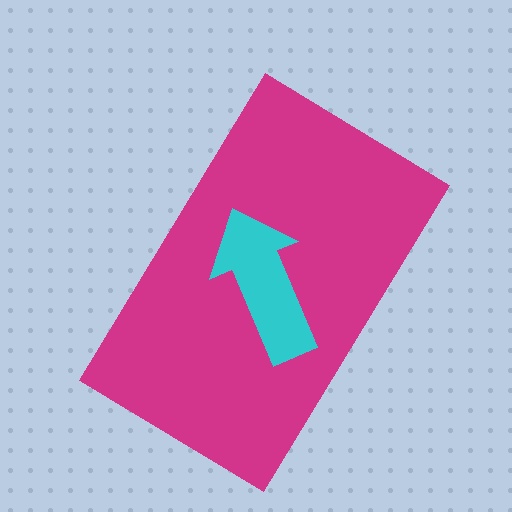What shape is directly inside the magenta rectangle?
The cyan arrow.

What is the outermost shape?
The magenta rectangle.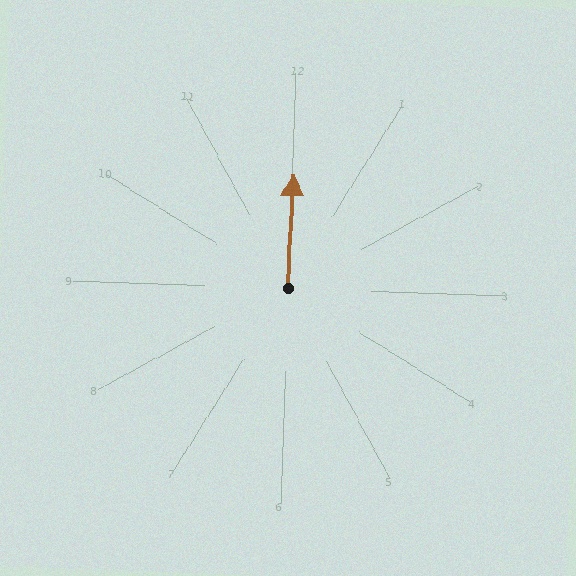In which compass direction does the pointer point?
North.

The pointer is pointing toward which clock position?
Roughly 12 o'clock.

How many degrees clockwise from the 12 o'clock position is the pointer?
Approximately 1 degrees.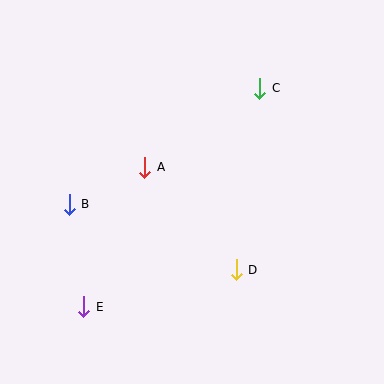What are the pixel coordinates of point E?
Point E is at (84, 307).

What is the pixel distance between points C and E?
The distance between C and E is 280 pixels.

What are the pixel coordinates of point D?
Point D is at (236, 270).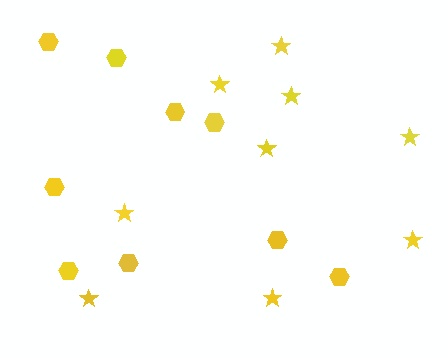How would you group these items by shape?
There are 2 groups: one group of hexagons (9) and one group of stars (9).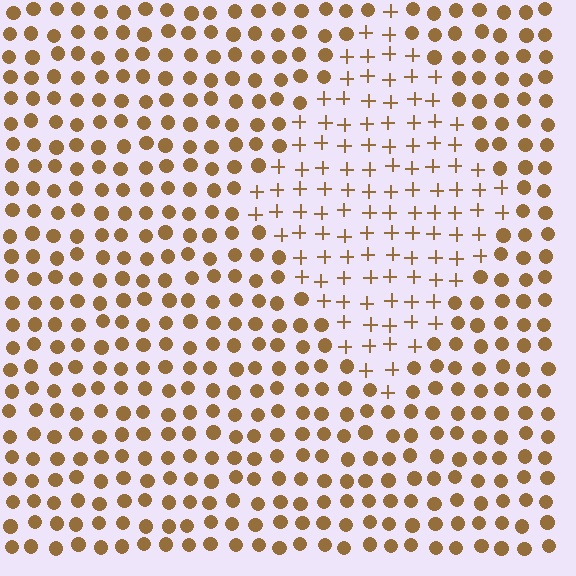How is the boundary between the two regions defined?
The boundary is defined by a change in element shape: plus signs inside vs. circles outside. All elements share the same color and spacing.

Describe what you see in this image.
The image is filled with small brown elements arranged in a uniform grid. A diamond-shaped region contains plus signs, while the surrounding area contains circles. The boundary is defined purely by the change in element shape.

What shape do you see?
I see a diamond.